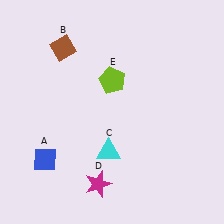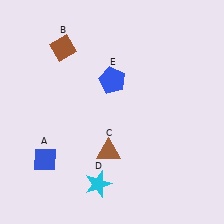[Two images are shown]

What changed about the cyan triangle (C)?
In Image 1, C is cyan. In Image 2, it changed to brown.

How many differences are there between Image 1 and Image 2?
There are 3 differences between the two images.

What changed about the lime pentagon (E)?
In Image 1, E is lime. In Image 2, it changed to blue.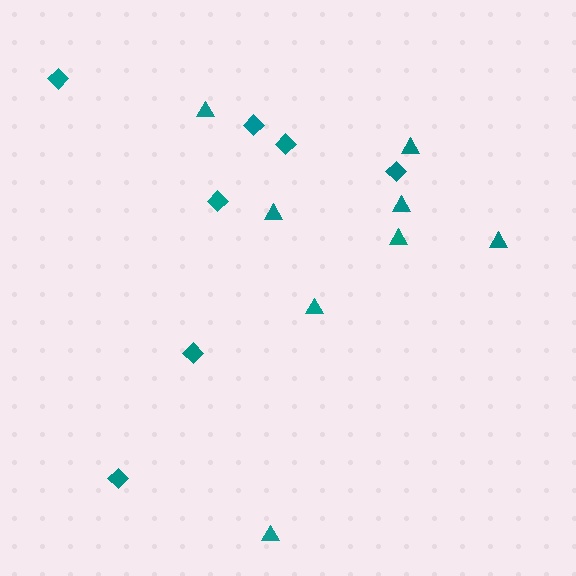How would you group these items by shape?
There are 2 groups: one group of diamonds (7) and one group of triangles (8).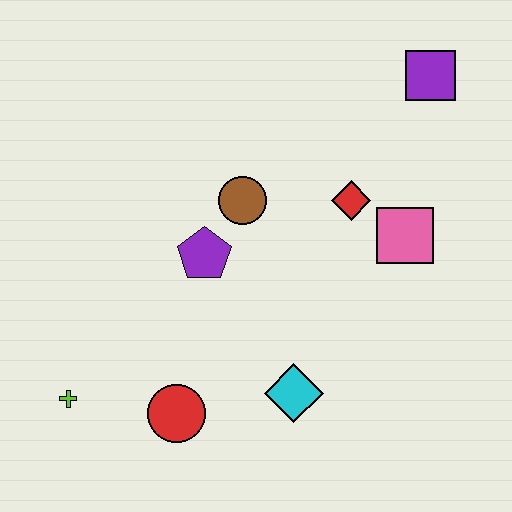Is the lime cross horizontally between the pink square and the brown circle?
No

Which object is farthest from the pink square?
The lime cross is farthest from the pink square.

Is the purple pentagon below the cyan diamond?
No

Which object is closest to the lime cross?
The red circle is closest to the lime cross.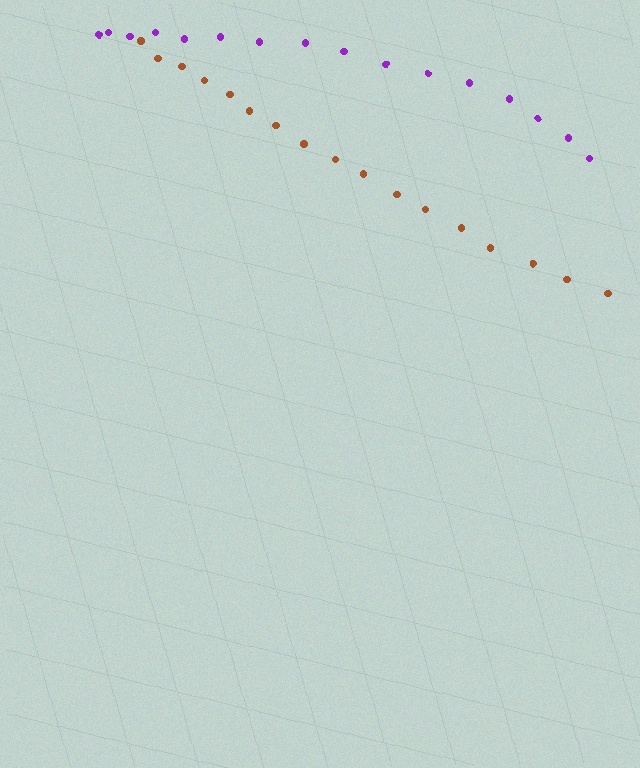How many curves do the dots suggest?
There are 2 distinct paths.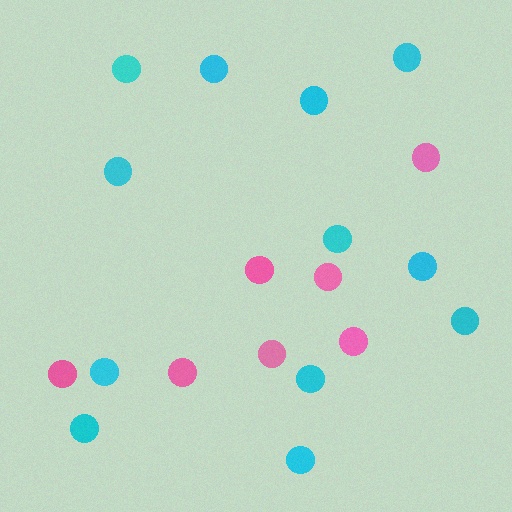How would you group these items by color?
There are 2 groups: one group of pink circles (7) and one group of cyan circles (12).